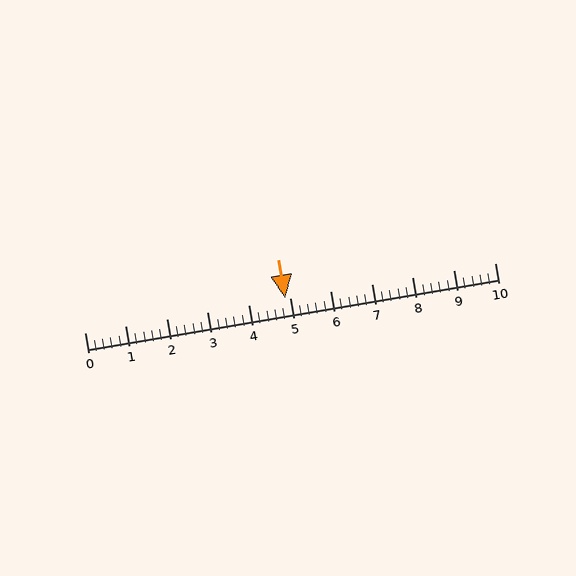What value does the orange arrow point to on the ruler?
The orange arrow points to approximately 4.9.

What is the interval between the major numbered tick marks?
The major tick marks are spaced 1 units apart.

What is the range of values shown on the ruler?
The ruler shows values from 0 to 10.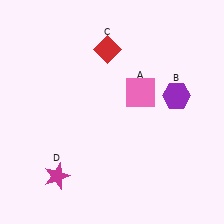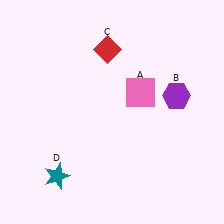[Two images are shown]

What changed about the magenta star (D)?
In Image 1, D is magenta. In Image 2, it changed to teal.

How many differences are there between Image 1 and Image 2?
There is 1 difference between the two images.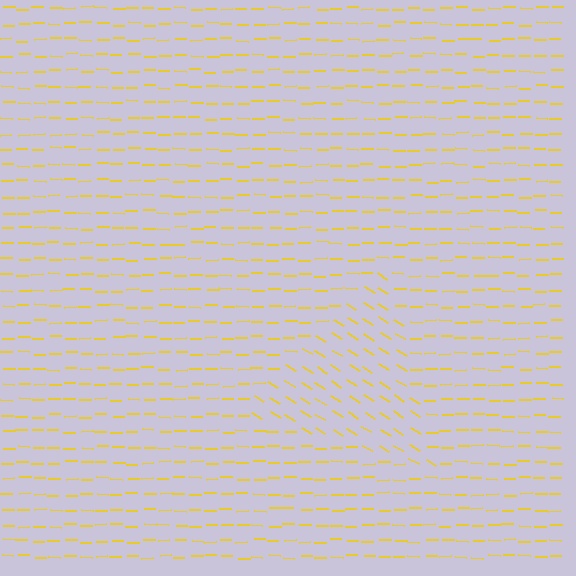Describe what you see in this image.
The image is filled with small yellow line segments. A triangle region in the image has lines oriented differently from the surrounding lines, creating a visible texture boundary.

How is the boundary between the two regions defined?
The boundary is defined purely by a change in line orientation (approximately 32 degrees difference). All lines are the same color and thickness.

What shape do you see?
I see a triangle.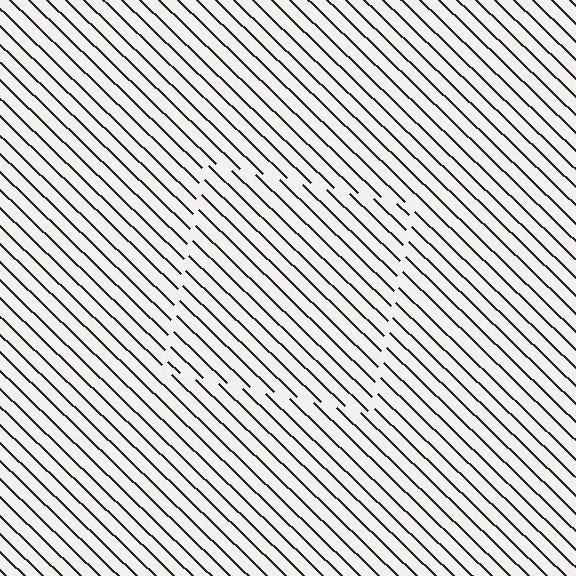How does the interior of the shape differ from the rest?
The interior of the shape contains the same grating, shifted by half a period — the contour is defined by the phase discontinuity where line-ends from the inner and outer gratings abut.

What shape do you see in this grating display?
An illusory square. The interior of the shape contains the same grating, shifted by half a period — the contour is defined by the phase discontinuity where line-ends from the inner and outer gratings abut.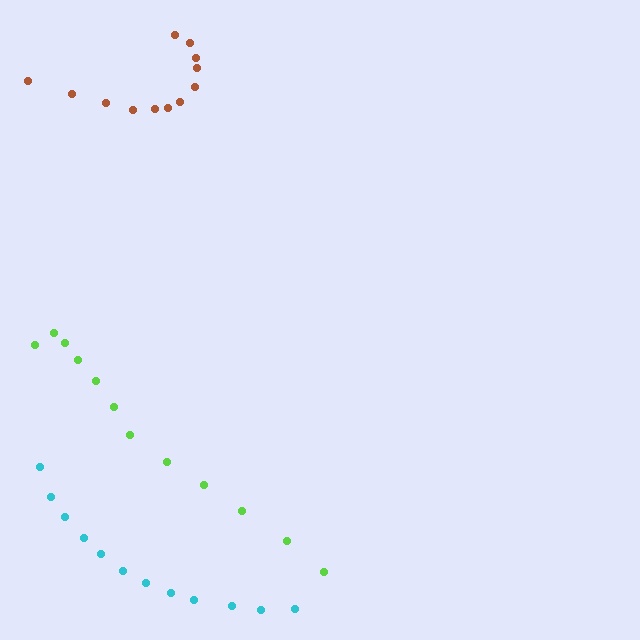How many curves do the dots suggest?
There are 3 distinct paths.